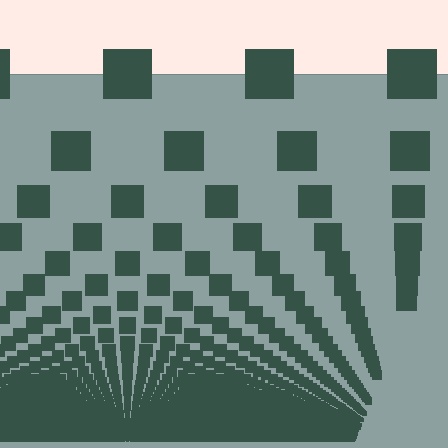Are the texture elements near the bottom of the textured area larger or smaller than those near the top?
Smaller. The gradient is inverted — elements near the bottom are smaller and denser.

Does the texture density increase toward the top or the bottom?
Density increases toward the bottom.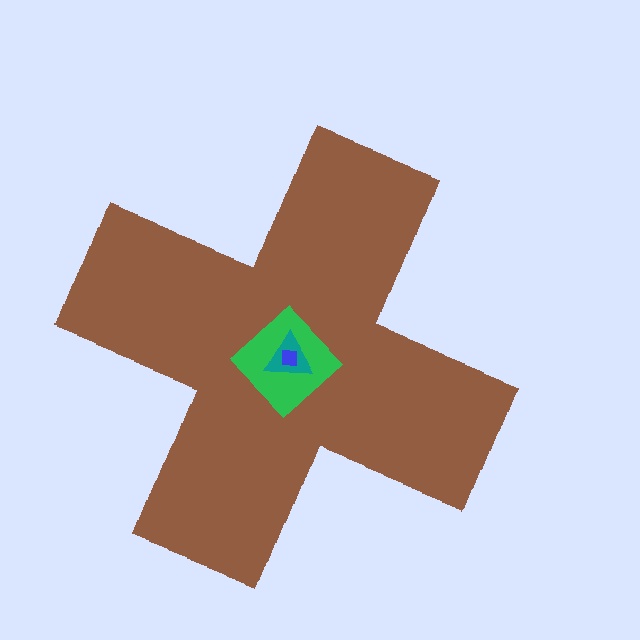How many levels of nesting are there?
4.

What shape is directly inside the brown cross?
The green diamond.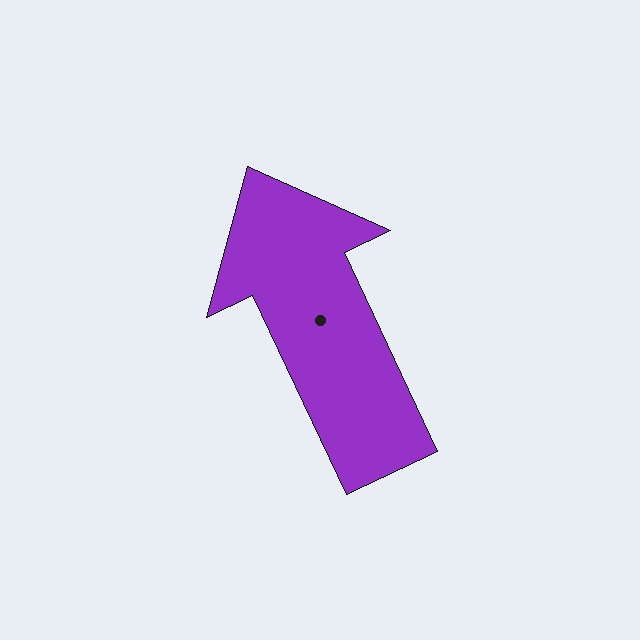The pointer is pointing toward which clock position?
Roughly 11 o'clock.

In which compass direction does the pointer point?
Northwest.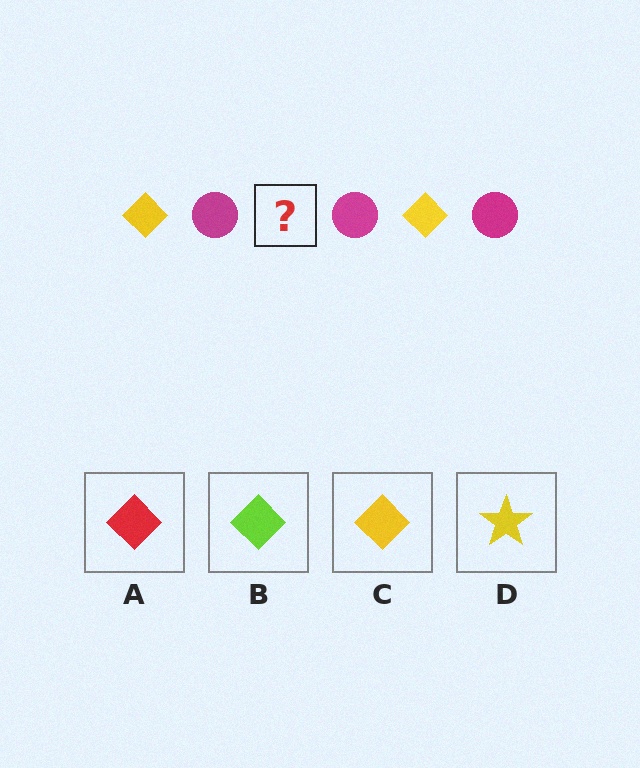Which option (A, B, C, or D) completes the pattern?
C.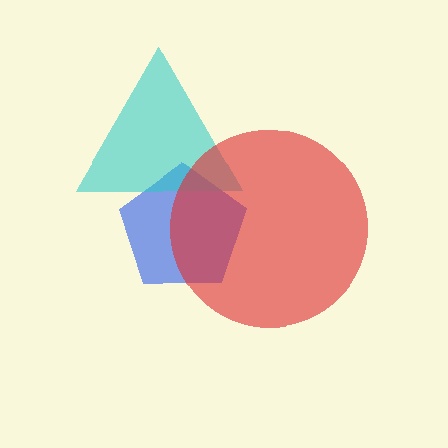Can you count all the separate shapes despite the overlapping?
Yes, there are 3 separate shapes.